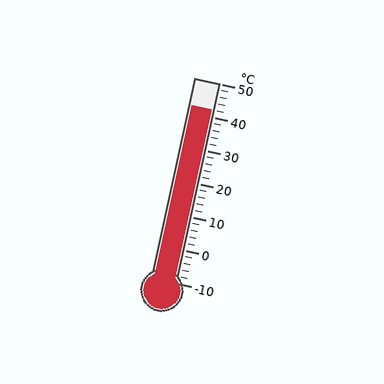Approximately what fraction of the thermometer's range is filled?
The thermometer is filled to approximately 85% of its range.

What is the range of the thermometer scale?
The thermometer scale ranges from -10°C to 50°C.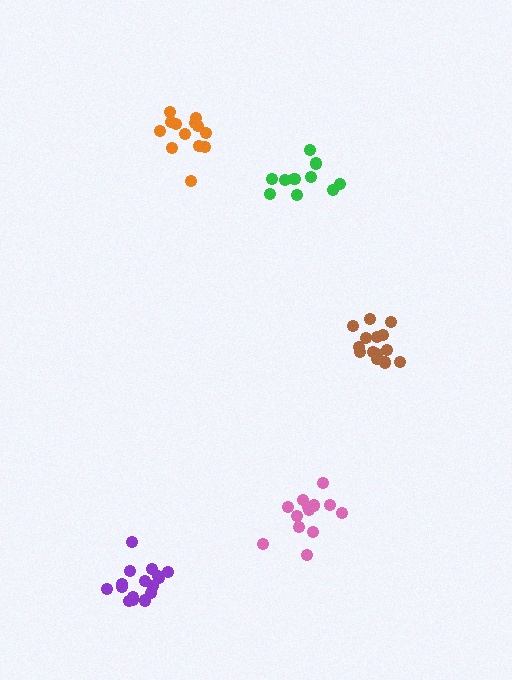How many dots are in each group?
Group 1: 13 dots, Group 2: 16 dots, Group 3: 13 dots, Group 4: 14 dots, Group 5: 11 dots (67 total).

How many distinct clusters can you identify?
There are 5 distinct clusters.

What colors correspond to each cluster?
The clusters are colored: pink, purple, orange, brown, green.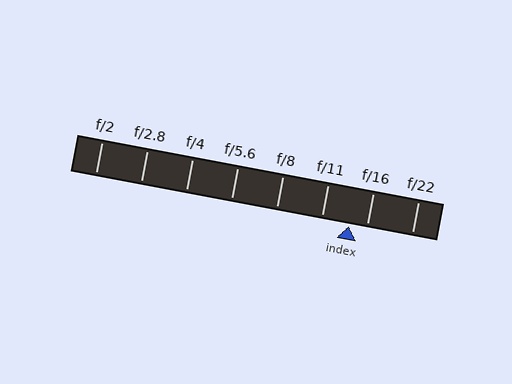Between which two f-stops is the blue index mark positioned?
The index mark is between f/11 and f/16.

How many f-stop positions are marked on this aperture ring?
There are 8 f-stop positions marked.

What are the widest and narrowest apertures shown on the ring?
The widest aperture shown is f/2 and the narrowest is f/22.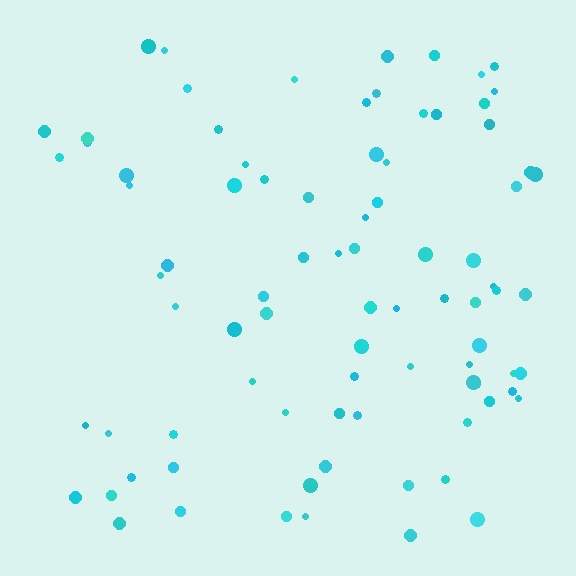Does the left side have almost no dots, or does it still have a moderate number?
Still a moderate number, just noticeably fewer than the right.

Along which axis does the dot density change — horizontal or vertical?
Horizontal.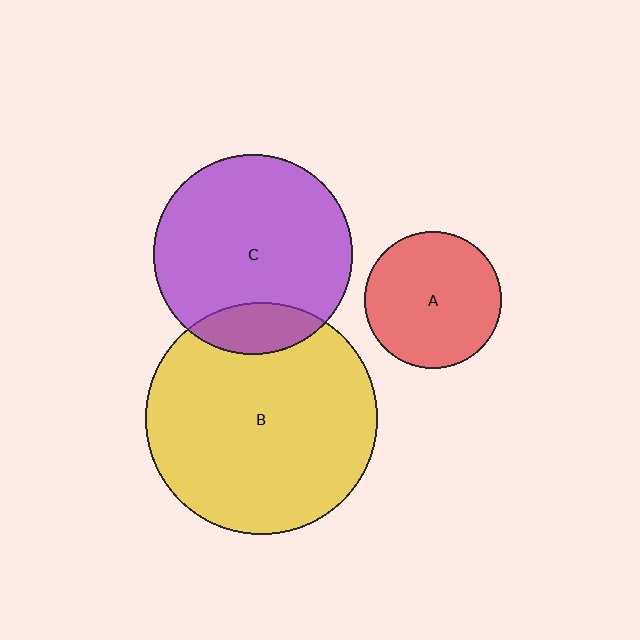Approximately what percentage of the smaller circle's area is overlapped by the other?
Approximately 15%.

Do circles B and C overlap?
Yes.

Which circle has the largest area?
Circle B (yellow).